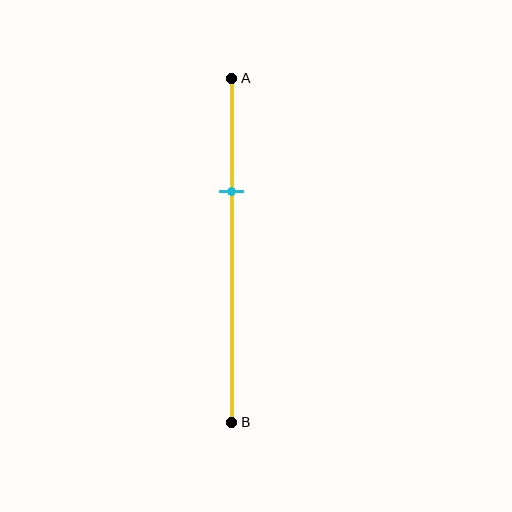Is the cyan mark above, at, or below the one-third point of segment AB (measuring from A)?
The cyan mark is approximately at the one-third point of segment AB.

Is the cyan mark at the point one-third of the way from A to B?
Yes, the mark is approximately at the one-third point.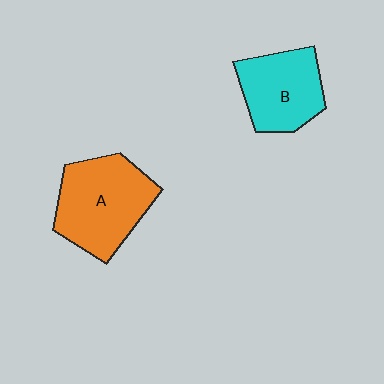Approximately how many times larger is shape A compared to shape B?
Approximately 1.3 times.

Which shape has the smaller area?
Shape B (cyan).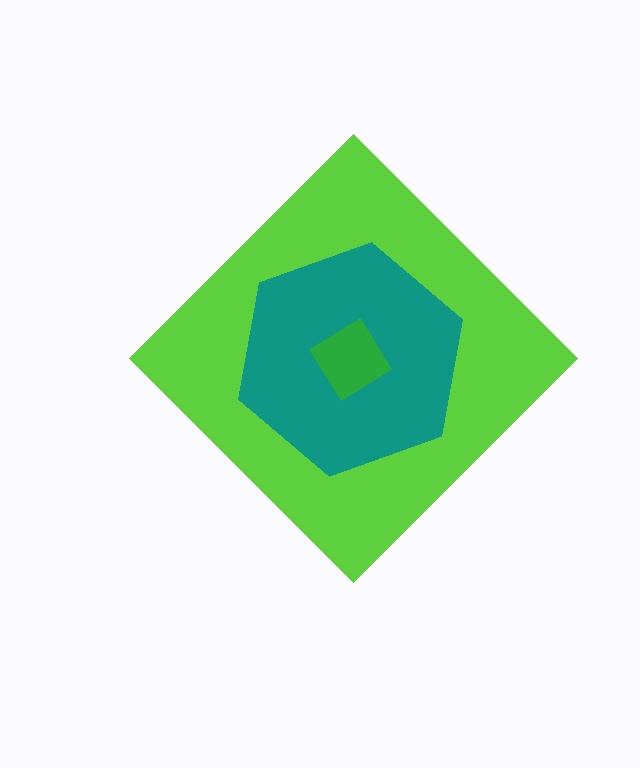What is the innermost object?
The green diamond.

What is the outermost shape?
The lime diamond.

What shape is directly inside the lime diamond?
The teal hexagon.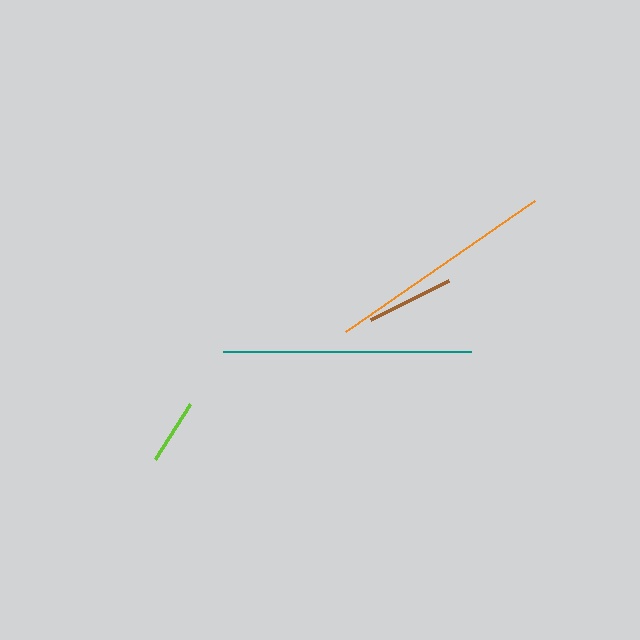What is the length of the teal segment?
The teal segment is approximately 248 pixels long.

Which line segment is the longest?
The teal line is the longest at approximately 248 pixels.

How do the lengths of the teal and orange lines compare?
The teal and orange lines are approximately the same length.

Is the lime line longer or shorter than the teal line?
The teal line is longer than the lime line.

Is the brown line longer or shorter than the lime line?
The brown line is longer than the lime line.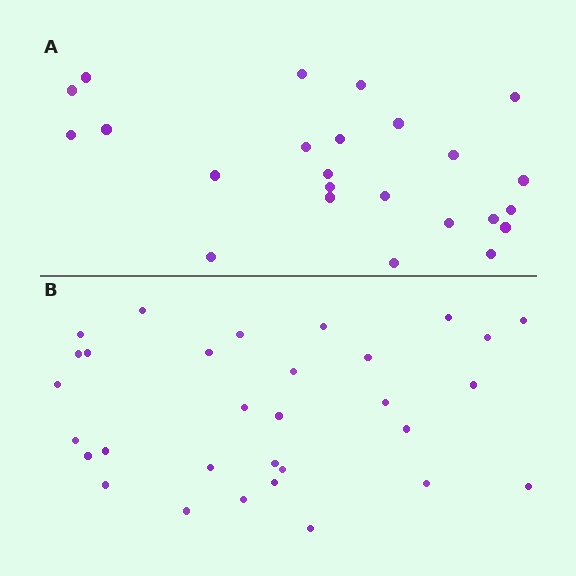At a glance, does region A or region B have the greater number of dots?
Region B (the bottom region) has more dots.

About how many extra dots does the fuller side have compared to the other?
Region B has roughly 8 or so more dots than region A.